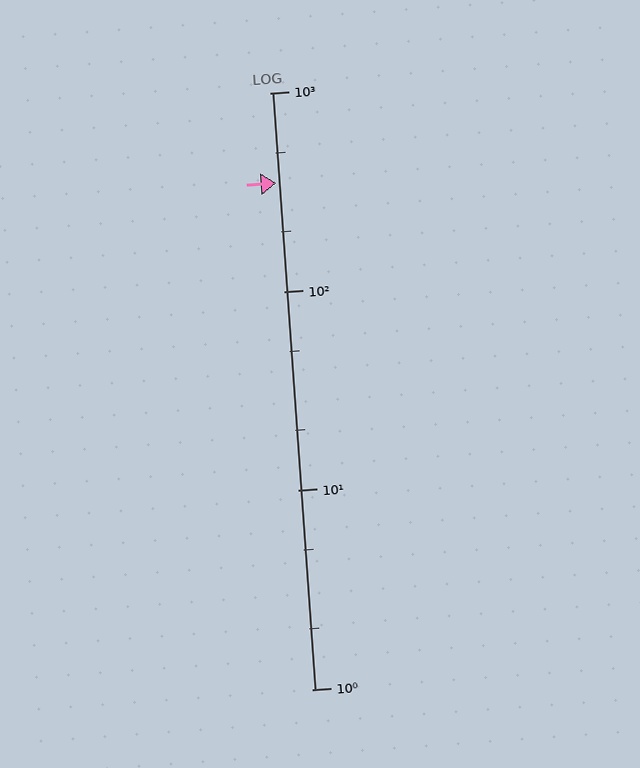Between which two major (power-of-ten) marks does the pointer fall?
The pointer is between 100 and 1000.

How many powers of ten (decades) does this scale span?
The scale spans 3 decades, from 1 to 1000.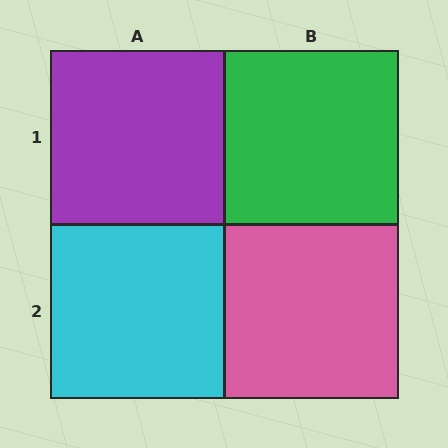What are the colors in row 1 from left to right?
Purple, green.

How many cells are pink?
1 cell is pink.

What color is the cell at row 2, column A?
Cyan.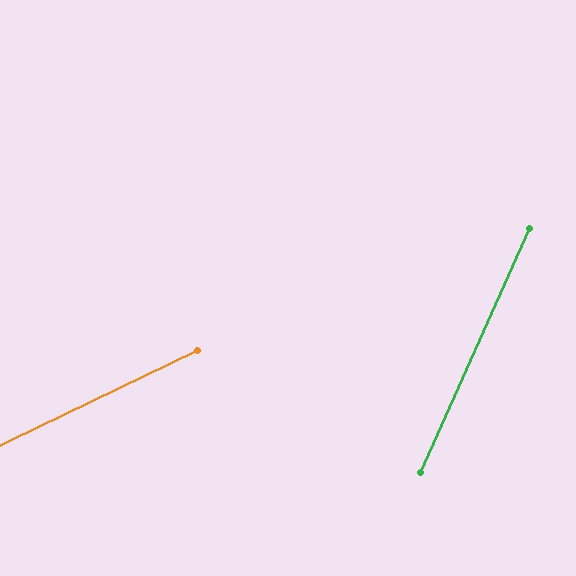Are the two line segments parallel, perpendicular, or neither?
Neither parallel nor perpendicular — they differ by about 40°.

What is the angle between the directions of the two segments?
Approximately 40 degrees.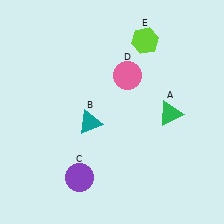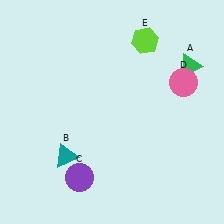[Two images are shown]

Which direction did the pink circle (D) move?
The pink circle (D) moved right.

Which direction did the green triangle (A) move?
The green triangle (A) moved up.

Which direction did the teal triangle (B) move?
The teal triangle (B) moved down.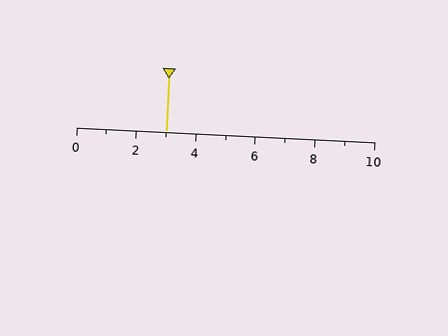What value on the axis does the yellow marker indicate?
The marker indicates approximately 3.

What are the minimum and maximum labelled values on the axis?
The axis runs from 0 to 10.